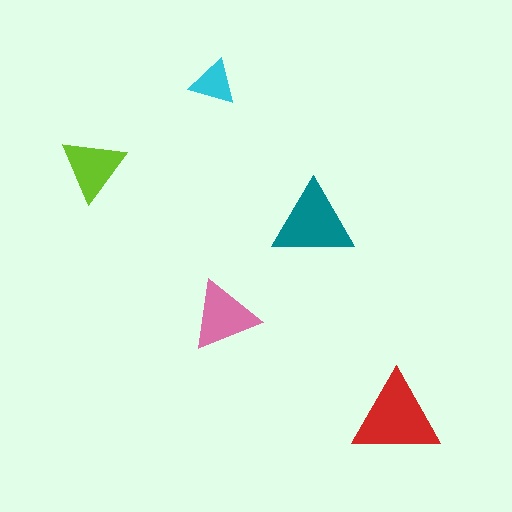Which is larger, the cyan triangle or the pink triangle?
The pink one.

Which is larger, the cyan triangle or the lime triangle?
The lime one.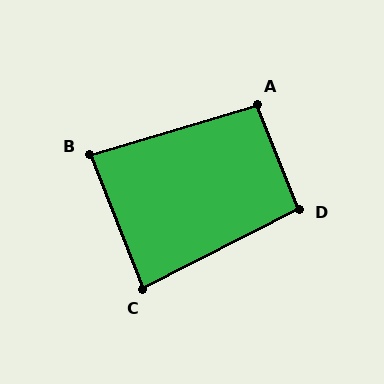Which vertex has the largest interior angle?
A, at approximately 95 degrees.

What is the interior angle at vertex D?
Approximately 95 degrees (approximately right).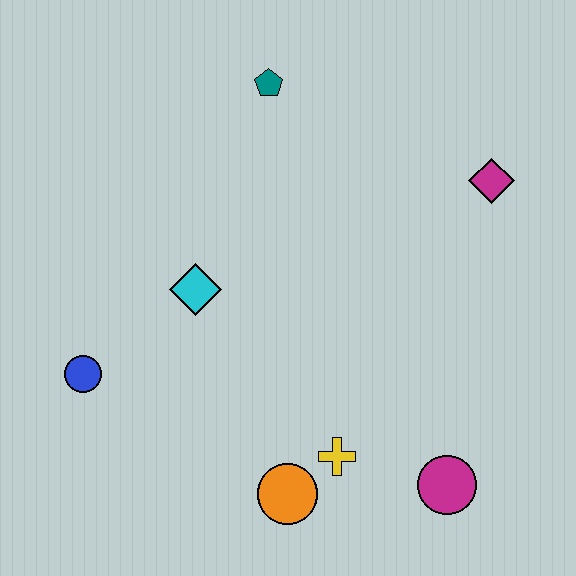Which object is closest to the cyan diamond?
The blue circle is closest to the cyan diamond.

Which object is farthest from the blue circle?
The magenta diamond is farthest from the blue circle.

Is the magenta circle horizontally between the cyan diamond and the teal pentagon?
No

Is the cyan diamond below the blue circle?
No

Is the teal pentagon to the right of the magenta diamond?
No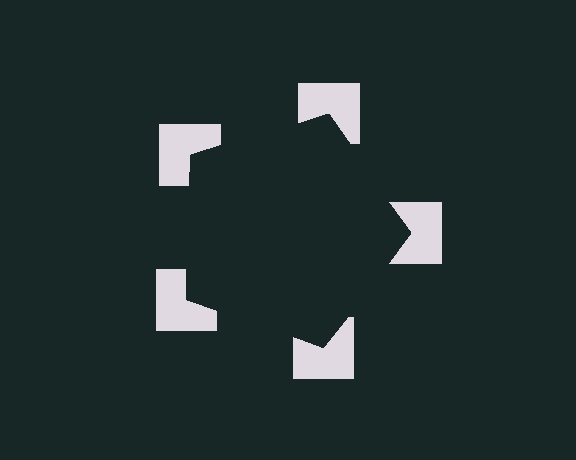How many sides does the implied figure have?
5 sides.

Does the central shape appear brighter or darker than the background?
It typically appears slightly darker than the background, even though no actual brightness change is drawn.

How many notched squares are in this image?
There are 5 — one at each vertex of the illusory pentagon.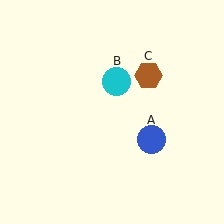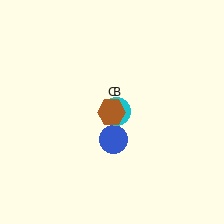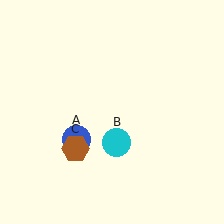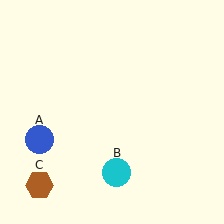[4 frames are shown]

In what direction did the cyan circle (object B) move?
The cyan circle (object B) moved down.